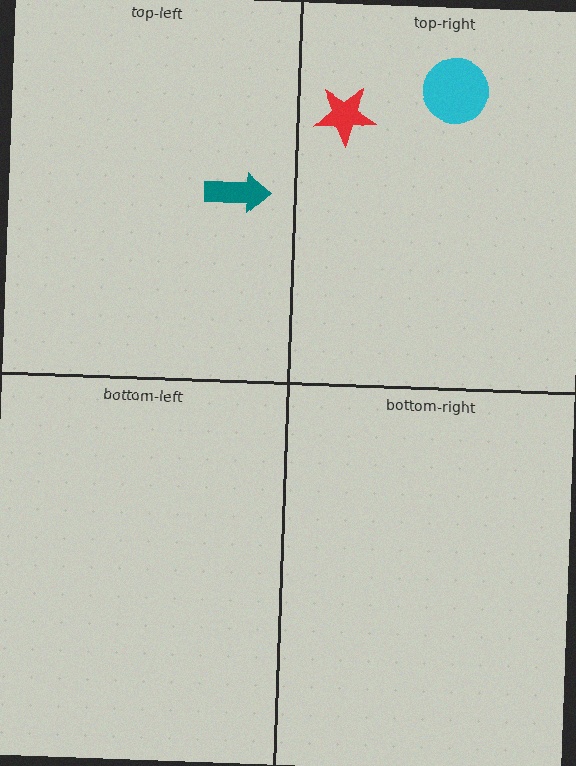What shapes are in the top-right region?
The cyan circle, the red star.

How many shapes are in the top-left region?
1.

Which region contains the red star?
The top-right region.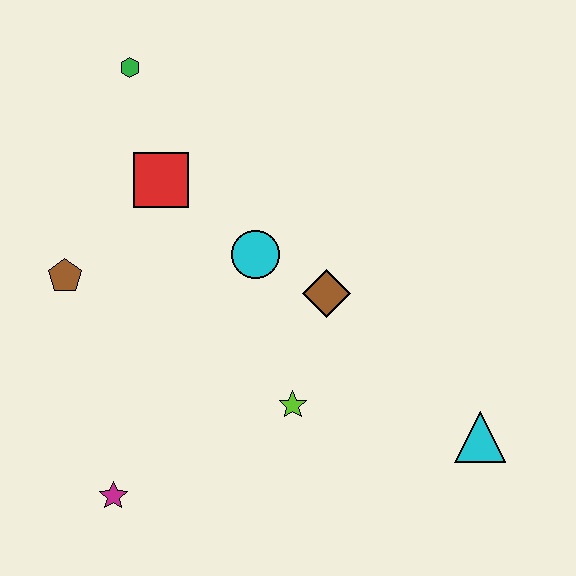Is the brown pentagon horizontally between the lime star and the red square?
No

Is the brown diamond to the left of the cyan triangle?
Yes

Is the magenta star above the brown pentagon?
No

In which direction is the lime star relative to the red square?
The lime star is below the red square.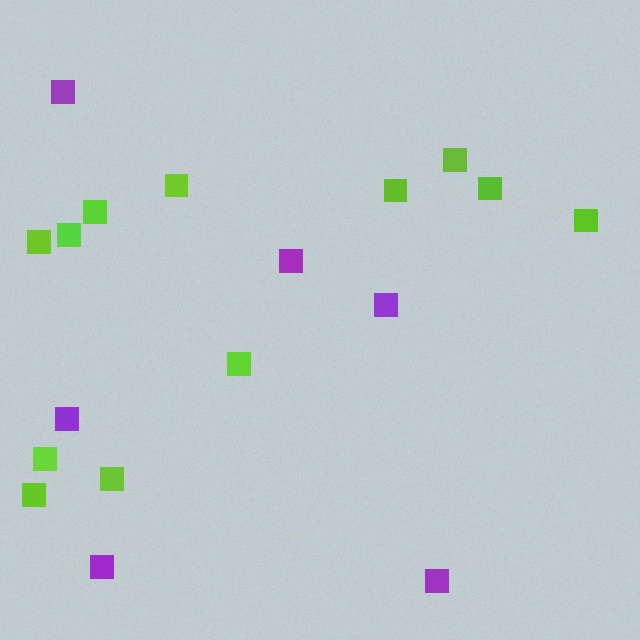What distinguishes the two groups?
There are 2 groups: one group of lime squares (12) and one group of purple squares (6).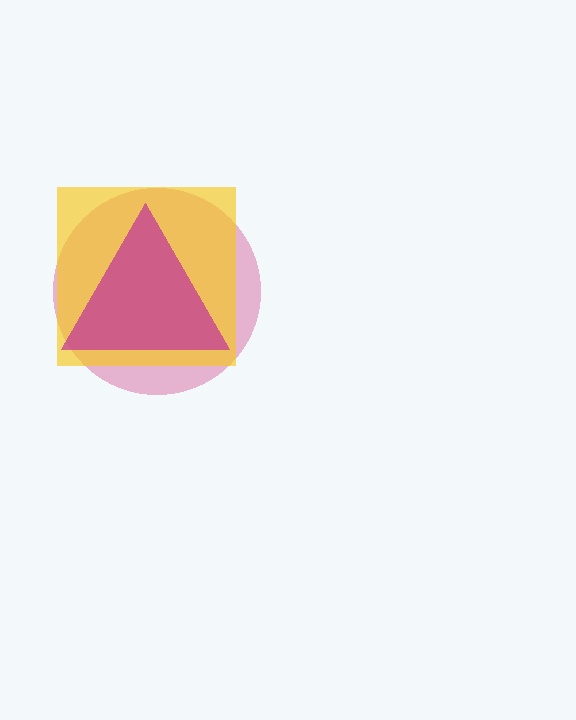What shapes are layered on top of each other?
The layered shapes are: a pink circle, a yellow square, a magenta triangle.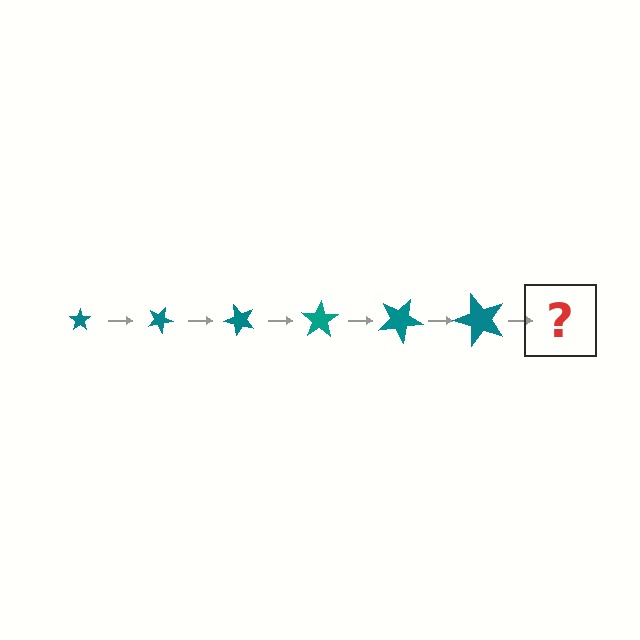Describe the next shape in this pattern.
It should be a star, larger than the previous one and rotated 150 degrees from the start.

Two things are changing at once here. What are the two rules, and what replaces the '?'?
The two rules are that the star grows larger each step and it rotates 25 degrees each step. The '?' should be a star, larger than the previous one and rotated 150 degrees from the start.